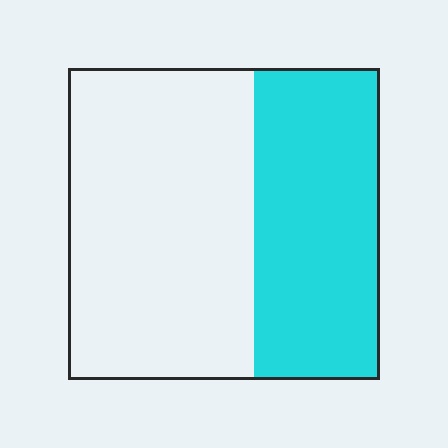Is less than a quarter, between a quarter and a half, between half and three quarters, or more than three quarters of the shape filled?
Between a quarter and a half.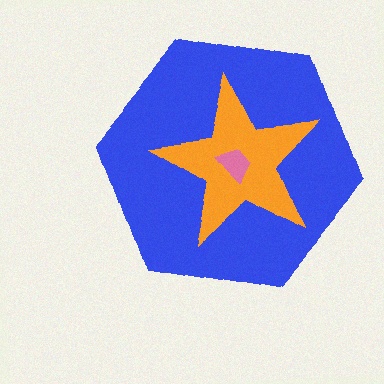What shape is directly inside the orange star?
The pink trapezoid.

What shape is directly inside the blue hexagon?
The orange star.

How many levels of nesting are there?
3.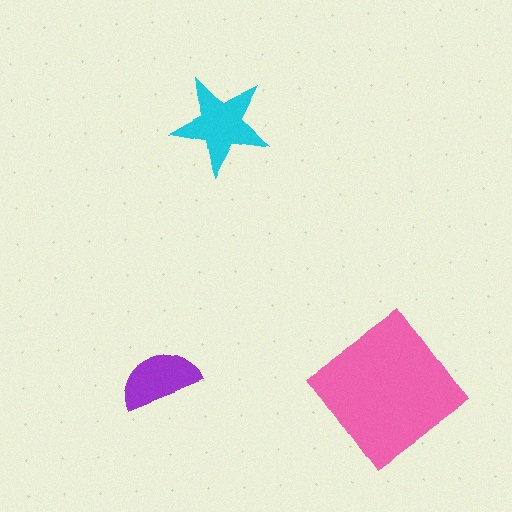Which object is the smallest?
The purple semicircle.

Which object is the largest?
The pink diamond.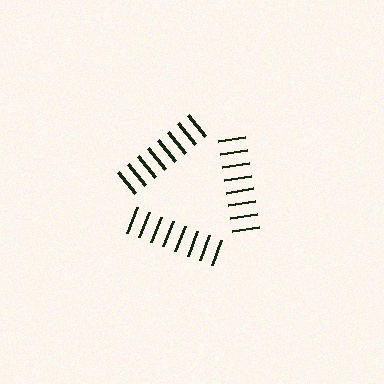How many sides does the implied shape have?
3 sides — the line-ends trace a triangle.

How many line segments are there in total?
24 — 8 along each of the 3 edges.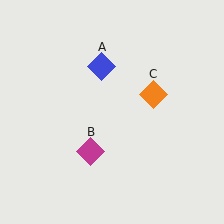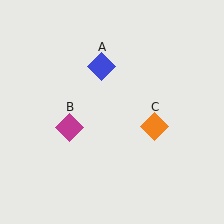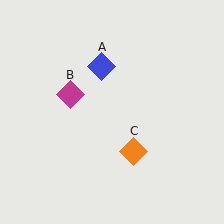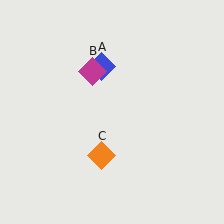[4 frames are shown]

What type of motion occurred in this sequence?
The magenta diamond (object B), orange diamond (object C) rotated clockwise around the center of the scene.